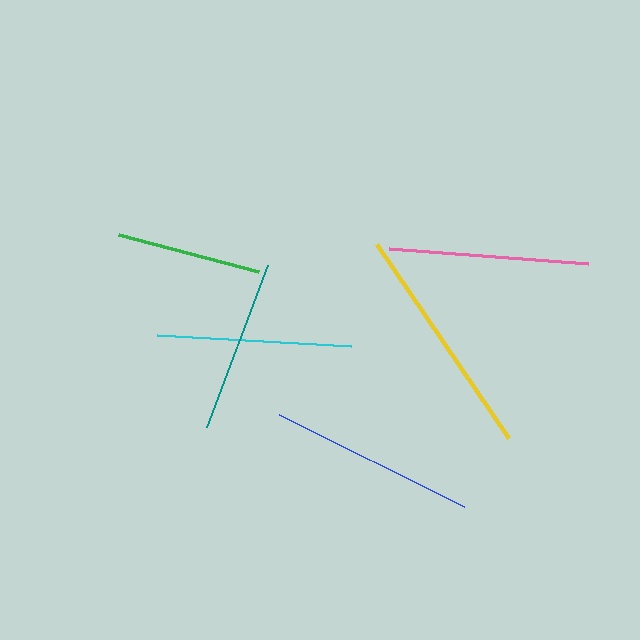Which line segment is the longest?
The yellow line is the longest at approximately 235 pixels.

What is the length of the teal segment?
The teal segment is approximately 173 pixels long.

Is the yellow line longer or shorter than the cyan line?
The yellow line is longer than the cyan line.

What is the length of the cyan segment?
The cyan segment is approximately 195 pixels long.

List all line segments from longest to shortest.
From longest to shortest: yellow, blue, pink, cyan, teal, green.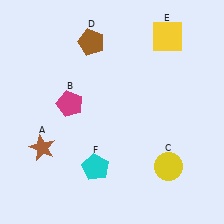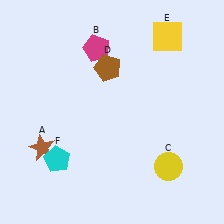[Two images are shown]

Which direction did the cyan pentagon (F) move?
The cyan pentagon (F) moved left.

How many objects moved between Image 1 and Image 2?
3 objects moved between the two images.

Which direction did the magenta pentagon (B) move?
The magenta pentagon (B) moved up.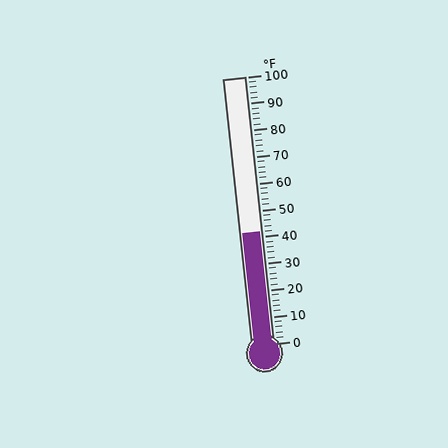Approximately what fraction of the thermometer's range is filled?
The thermometer is filled to approximately 40% of its range.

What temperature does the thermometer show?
The thermometer shows approximately 42°F.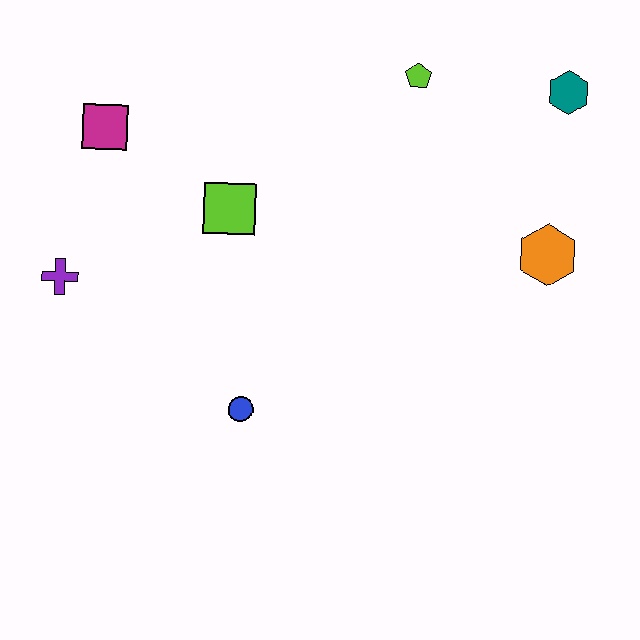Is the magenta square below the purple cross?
No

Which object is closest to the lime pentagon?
The teal hexagon is closest to the lime pentagon.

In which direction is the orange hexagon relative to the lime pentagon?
The orange hexagon is below the lime pentagon.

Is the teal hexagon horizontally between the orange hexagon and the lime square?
No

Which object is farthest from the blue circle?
The teal hexagon is farthest from the blue circle.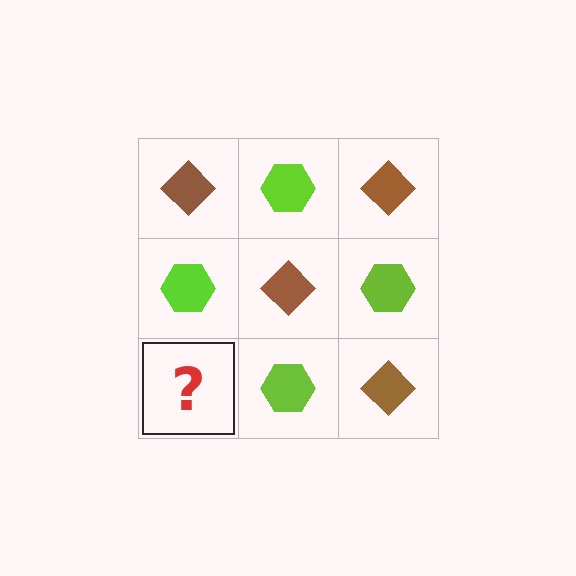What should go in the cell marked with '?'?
The missing cell should contain a brown diamond.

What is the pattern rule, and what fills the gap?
The rule is that it alternates brown diamond and lime hexagon in a checkerboard pattern. The gap should be filled with a brown diamond.